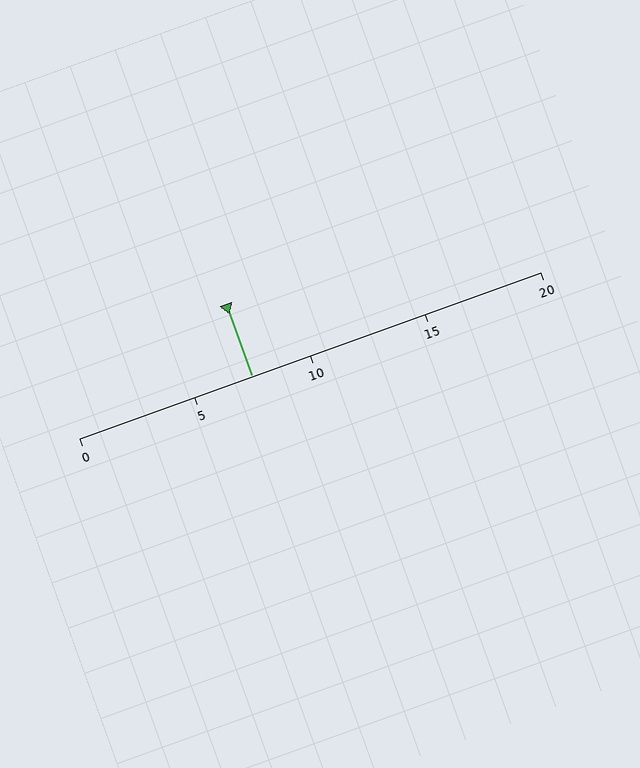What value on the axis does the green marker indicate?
The marker indicates approximately 7.5.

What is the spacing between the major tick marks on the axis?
The major ticks are spaced 5 apart.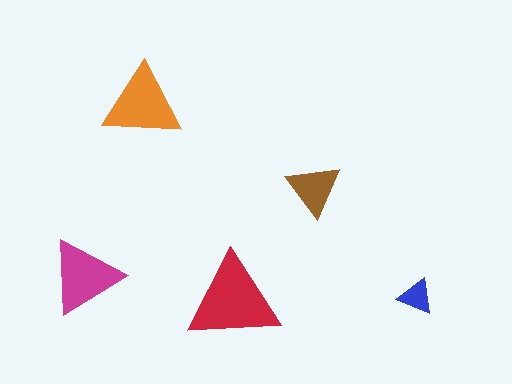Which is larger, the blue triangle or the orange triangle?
The orange one.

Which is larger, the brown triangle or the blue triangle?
The brown one.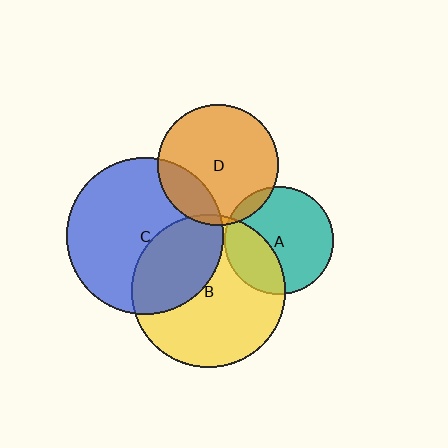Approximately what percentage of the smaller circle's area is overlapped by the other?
Approximately 35%.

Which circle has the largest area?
Circle C (blue).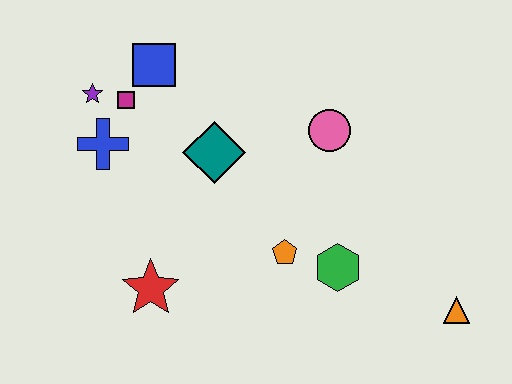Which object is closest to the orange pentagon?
The green hexagon is closest to the orange pentagon.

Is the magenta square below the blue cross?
No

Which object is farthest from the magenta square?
The orange triangle is farthest from the magenta square.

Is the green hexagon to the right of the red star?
Yes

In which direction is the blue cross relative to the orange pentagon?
The blue cross is to the left of the orange pentagon.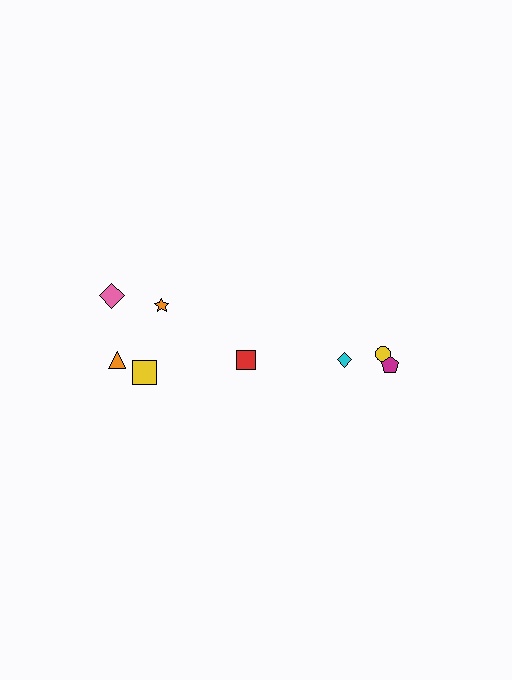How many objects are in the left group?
There are 5 objects.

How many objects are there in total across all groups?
There are 8 objects.